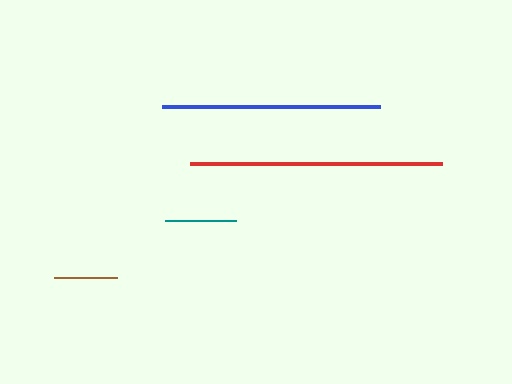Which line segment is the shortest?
The brown line is the shortest at approximately 63 pixels.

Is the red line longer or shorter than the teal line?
The red line is longer than the teal line.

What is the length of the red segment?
The red segment is approximately 252 pixels long.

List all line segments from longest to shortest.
From longest to shortest: red, blue, teal, brown.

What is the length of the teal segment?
The teal segment is approximately 71 pixels long.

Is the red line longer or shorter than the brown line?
The red line is longer than the brown line.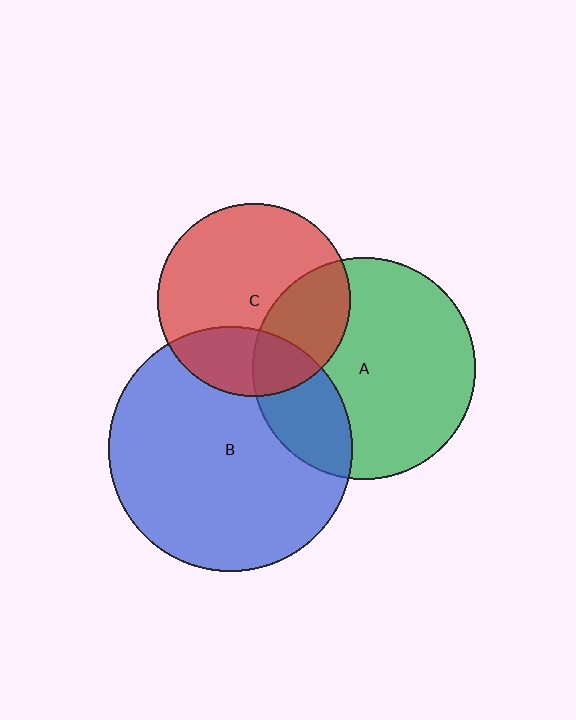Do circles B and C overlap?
Yes.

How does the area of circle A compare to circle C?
Approximately 1.3 times.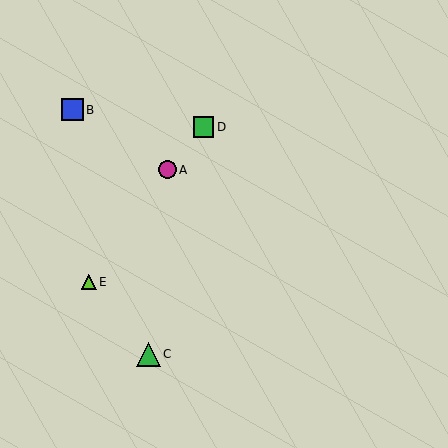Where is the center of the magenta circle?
The center of the magenta circle is at (167, 170).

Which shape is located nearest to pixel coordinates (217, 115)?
The green square (labeled D) at (203, 127) is nearest to that location.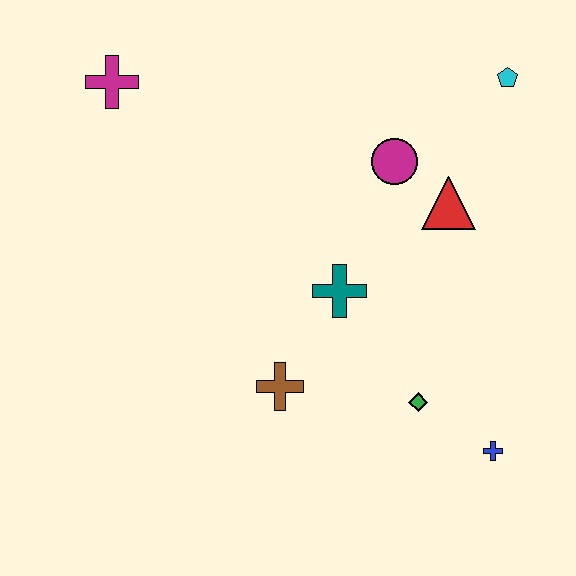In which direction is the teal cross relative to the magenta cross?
The teal cross is to the right of the magenta cross.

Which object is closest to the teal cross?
The brown cross is closest to the teal cross.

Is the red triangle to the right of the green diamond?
Yes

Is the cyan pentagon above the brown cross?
Yes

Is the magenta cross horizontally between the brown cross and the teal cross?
No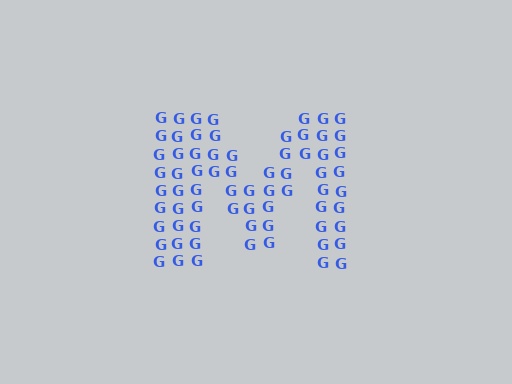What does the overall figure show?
The overall figure shows the letter M.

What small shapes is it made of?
It is made of small letter G's.